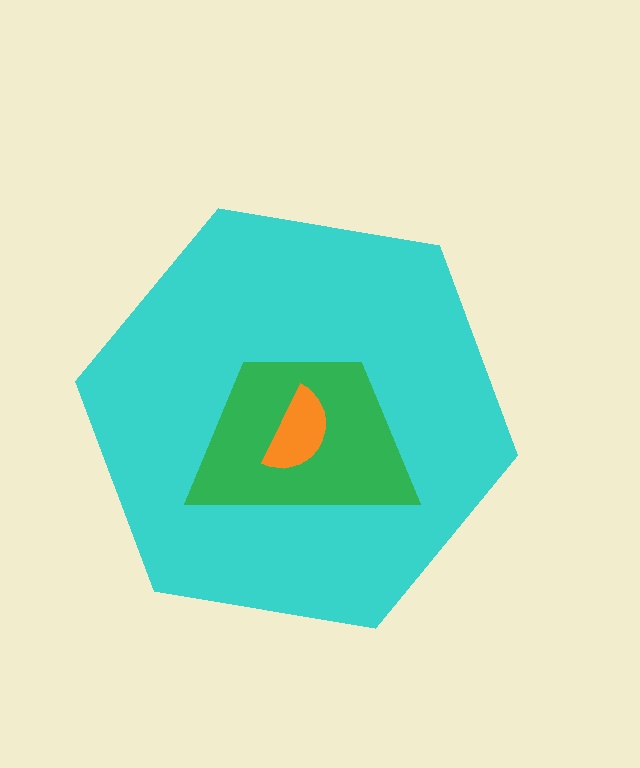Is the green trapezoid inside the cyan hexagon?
Yes.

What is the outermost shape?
The cyan hexagon.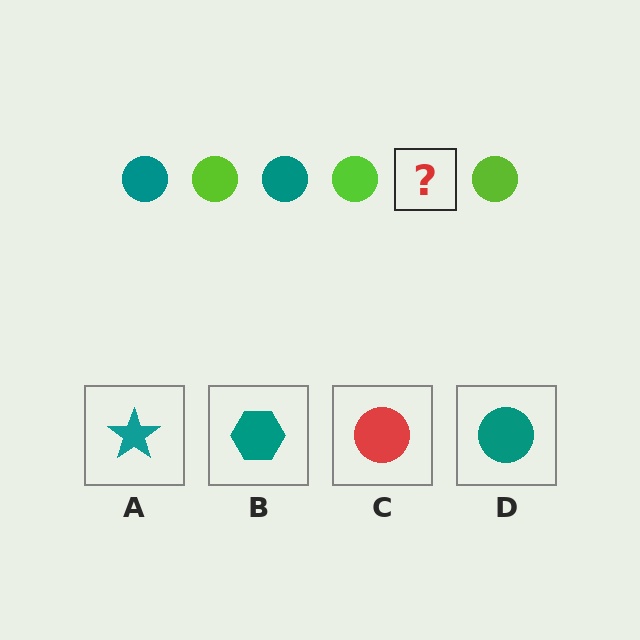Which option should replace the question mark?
Option D.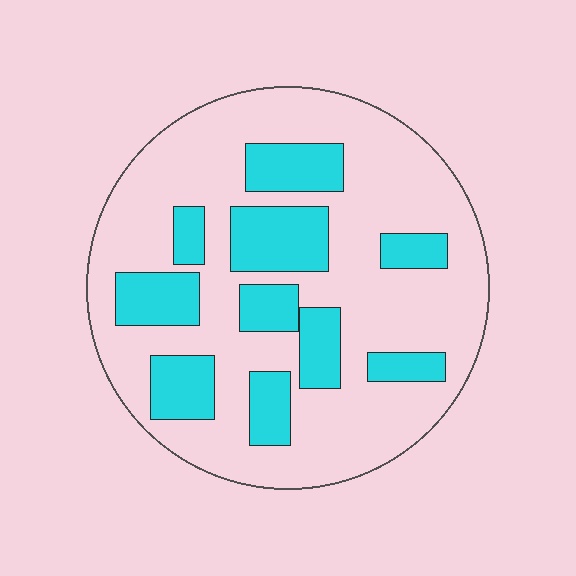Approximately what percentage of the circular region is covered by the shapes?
Approximately 30%.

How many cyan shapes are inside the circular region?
10.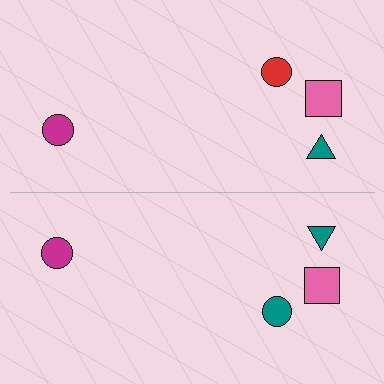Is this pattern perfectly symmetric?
No, the pattern is not perfectly symmetric. The teal circle on the bottom side breaks the symmetry — its mirror counterpart is red.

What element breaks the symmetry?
The teal circle on the bottom side breaks the symmetry — its mirror counterpart is red.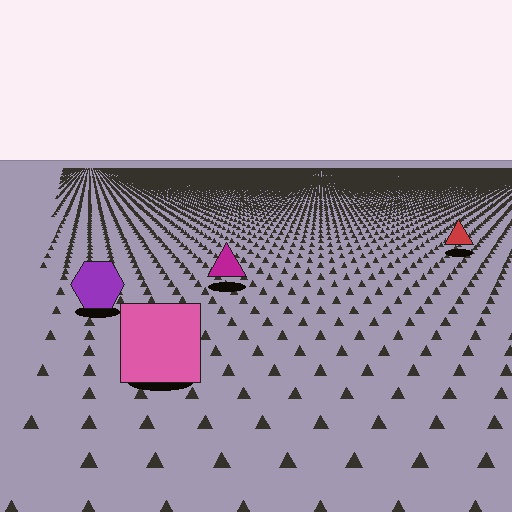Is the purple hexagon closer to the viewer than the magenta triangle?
Yes. The purple hexagon is closer — you can tell from the texture gradient: the ground texture is coarser near it.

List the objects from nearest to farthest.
From nearest to farthest: the pink square, the purple hexagon, the magenta triangle, the red triangle.